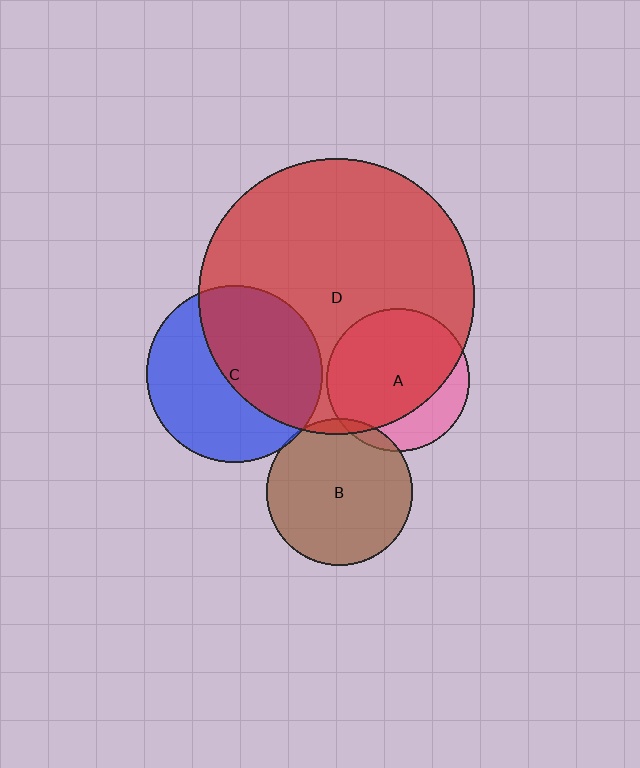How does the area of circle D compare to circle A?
Approximately 3.7 times.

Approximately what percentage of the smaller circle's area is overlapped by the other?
Approximately 5%.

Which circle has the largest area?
Circle D (red).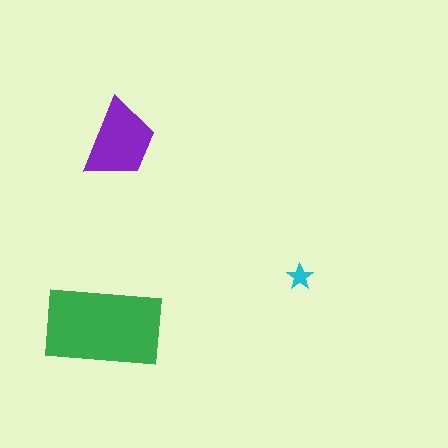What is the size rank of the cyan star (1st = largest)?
3rd.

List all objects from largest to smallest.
The green rectangle, the purple trapezoid, the cyan star.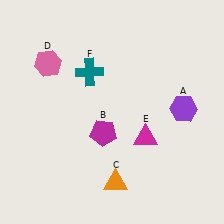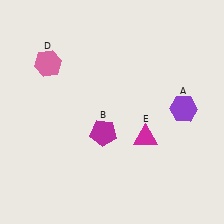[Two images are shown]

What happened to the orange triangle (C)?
The orange triangle (C) was removed in Image 2. It was in the bottom-right area of Image 1.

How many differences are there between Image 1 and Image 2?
There are 2 differences between the two images.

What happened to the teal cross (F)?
The teal cross (F) was removed in Image 2. It was in the top-left area of Image 1.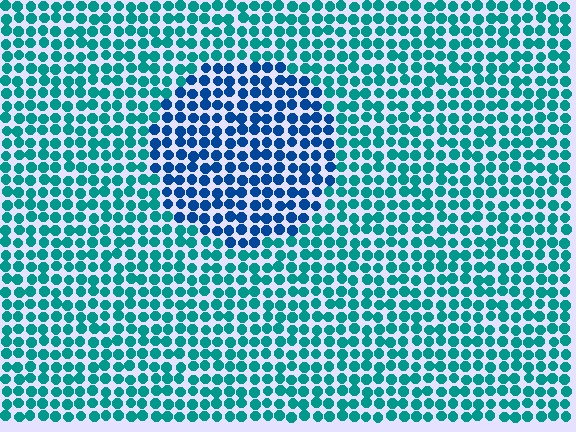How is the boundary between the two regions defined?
The boundary is defined purely by a slight shift in hue (about 38 degrees). Spacing, size, and orientation are identical on both sides.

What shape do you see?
I see a circle.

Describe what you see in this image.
The image is filled with small teal elements in a uniform arrangement. A circle-shaped region is visible where the elements are tinted to a slightly different hue, forming a subtle color boundary.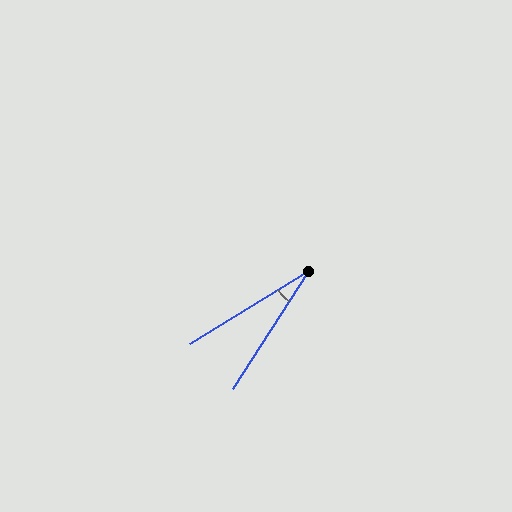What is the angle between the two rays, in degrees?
Approximately 26 degrees.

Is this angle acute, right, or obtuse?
It is acute.